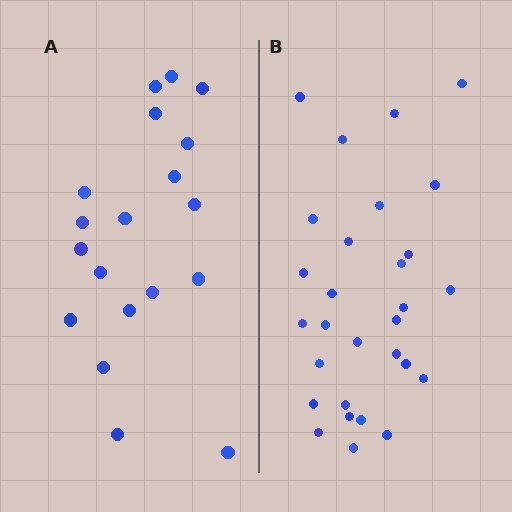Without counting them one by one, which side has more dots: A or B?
Region B (the right region) has more dots.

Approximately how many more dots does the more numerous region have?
Region B has roughly 10 or so more dots than region A.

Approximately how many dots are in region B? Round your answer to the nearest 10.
About 30 dots. (The exact count is 29, which rounds to 30.)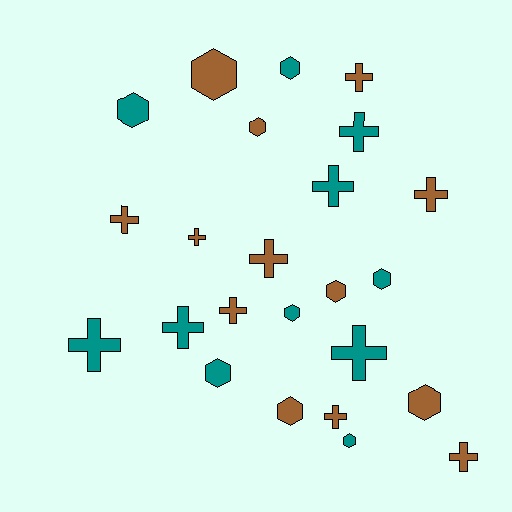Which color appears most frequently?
Brown, with 13 objects.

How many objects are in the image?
There are 24 objects.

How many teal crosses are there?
There are 5 teal crosses.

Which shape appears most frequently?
Cross, with 13 objects.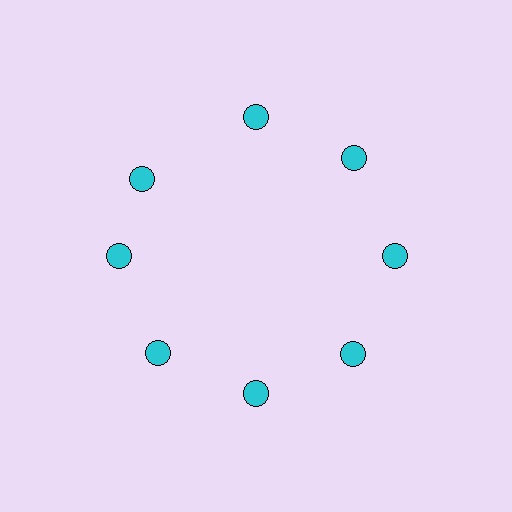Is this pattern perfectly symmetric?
No. The 8 cyan circles are arranged in a ring, but one element near the 10 o'clock position is rotated out of alignment along the ring, breaking the 8-fold rotational symmetry.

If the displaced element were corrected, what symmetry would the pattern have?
It would have 8-fold rotational symmetry — the pattern would map onto itself every 45 degrees.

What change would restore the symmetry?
The symmetry would be restored by rotating it back into even spacing with its neighbors so that all 8 circles sit at equal angles and equal distance from the center.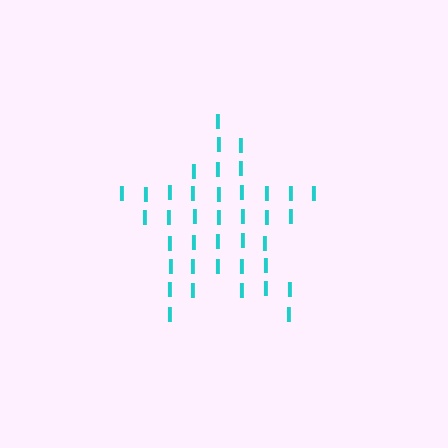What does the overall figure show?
The overall figure shows a star.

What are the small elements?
The small elements are letter I's.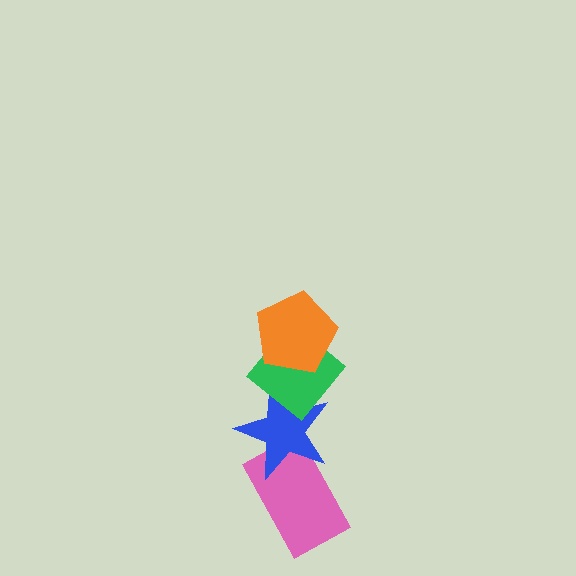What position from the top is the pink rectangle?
The pink rectangle is 4th from the top.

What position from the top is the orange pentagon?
The orange pentagon is 1st from the top.